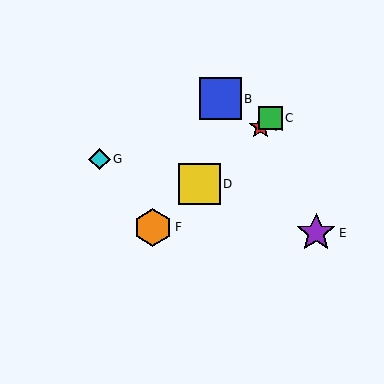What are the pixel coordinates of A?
Object A is at (261, 127).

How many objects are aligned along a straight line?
4 objects (A, C, D, F) are aligned along a straight line.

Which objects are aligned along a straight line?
Objects A, C, D, F are aligned along a straight line.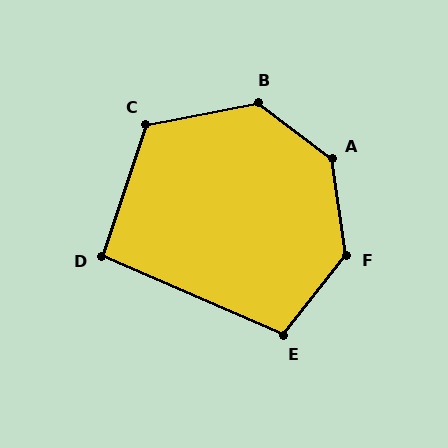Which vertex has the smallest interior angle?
D, at approximately 95 degrees.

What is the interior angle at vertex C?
Approximately 120 degrees (obtuse).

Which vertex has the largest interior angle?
A, at approximately 136 degrees.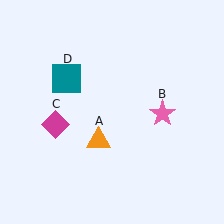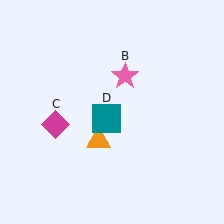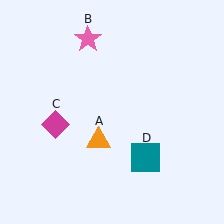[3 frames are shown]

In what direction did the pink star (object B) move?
The pink star (object B) moved up and to the left.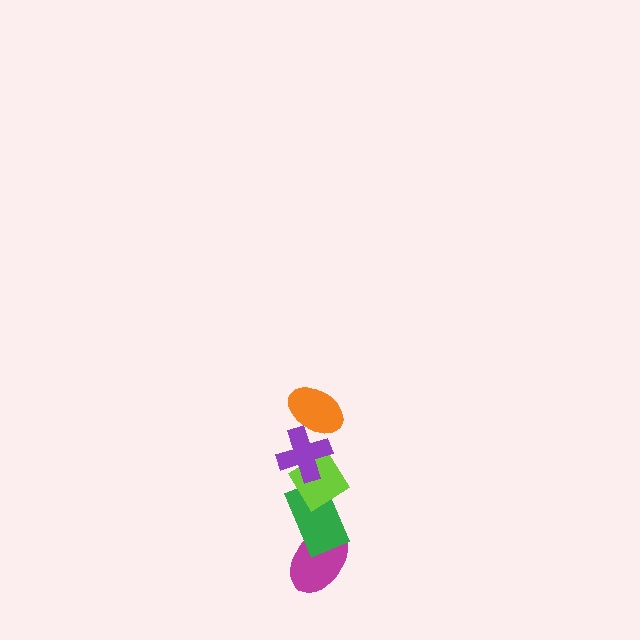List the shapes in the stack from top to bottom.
From top to bottom: the orange ellipse, the purple cross, the lime diamond, the green rectangle, the magenta ellipse.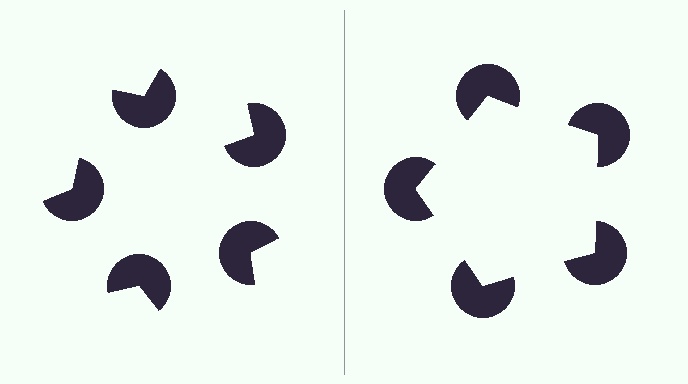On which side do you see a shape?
An illusory pentagon appears on the right side. On the left side the wedge cuts are rotated, so no coherent shape forms.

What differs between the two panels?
The pac-man discs are positioned identically on both sides; only the wedge orientations differ. On the right they align to a pentagon; on the left they are misaligned.